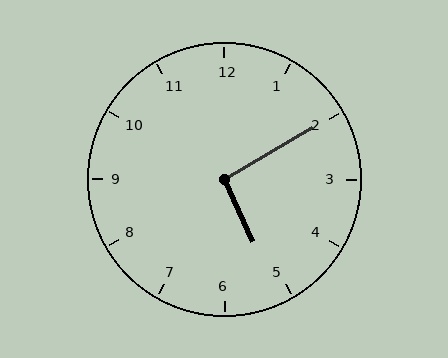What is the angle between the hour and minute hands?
Approximately 95 degrees.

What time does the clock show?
5:10.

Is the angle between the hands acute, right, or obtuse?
It is right.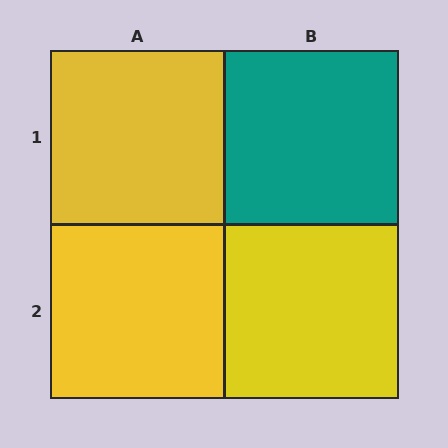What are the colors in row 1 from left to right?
Yellow, teal.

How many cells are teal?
1 cell is teal.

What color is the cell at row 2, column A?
Yellow.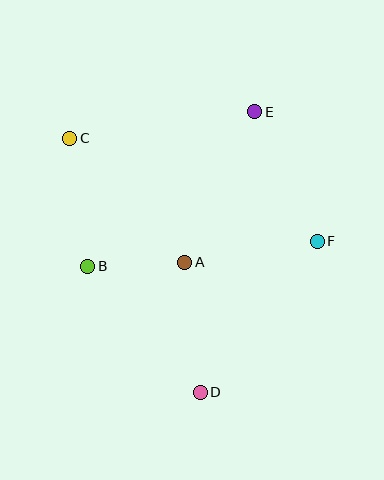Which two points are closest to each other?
Points A and B are closest to each other.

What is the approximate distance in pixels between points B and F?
The distance between B and F is approximately 231 pixels.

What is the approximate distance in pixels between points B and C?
The distance between B and C is approximately 129 pixels.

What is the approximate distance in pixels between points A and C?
The distance between A and C is approximately 169 pixels.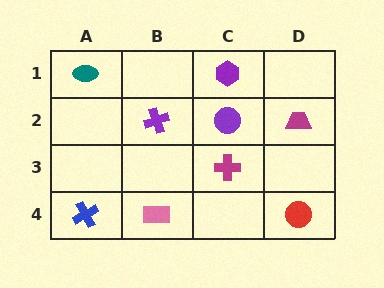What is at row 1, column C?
A purple hexagon.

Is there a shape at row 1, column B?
No, that cell is empty.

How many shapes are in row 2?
3 shapes.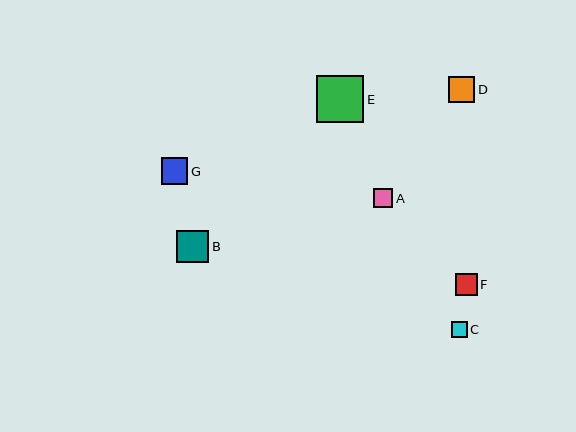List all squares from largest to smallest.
From largest to smallest: E, B, G, D, F, A, C.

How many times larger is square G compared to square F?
Square G is approximately 1.2 times the size of square F.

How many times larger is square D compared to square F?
Square D is approximately 1.2 times the size of square F.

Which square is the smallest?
Square C is the smallest with a size of approximately 16 pixels.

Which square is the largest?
Square E is the largest with a size of approximately 47 pixels.